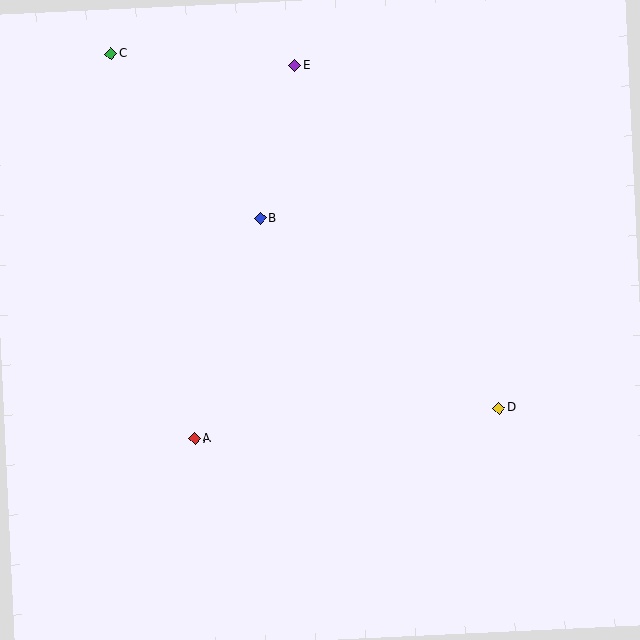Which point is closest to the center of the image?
Point B at (260, 219) is closest to the center.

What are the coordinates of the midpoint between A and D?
The midpoint between A and D is at (347, 423).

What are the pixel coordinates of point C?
Point C is at (111, 54).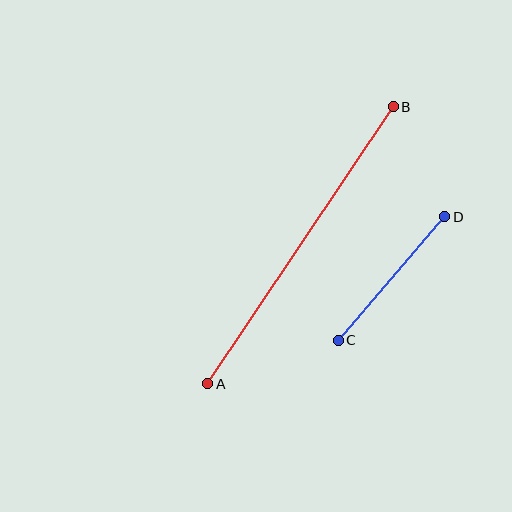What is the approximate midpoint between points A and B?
The midpoint is at approximately (300, 245) pixels.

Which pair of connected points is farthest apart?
Points A and B are farthest apart.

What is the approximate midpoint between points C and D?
The midpoint is at approximately (392, 279) pixels.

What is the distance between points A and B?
The distance is approximately 333 pixels.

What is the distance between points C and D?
The distance is approximately 163 pixels.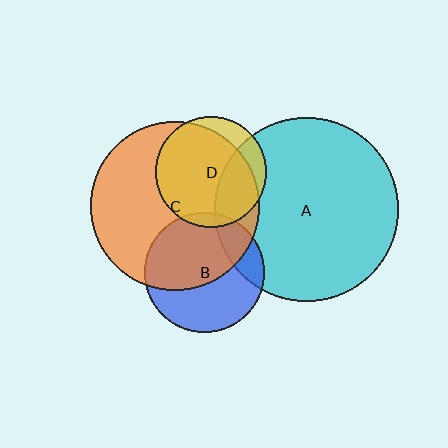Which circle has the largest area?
Circle A (cyan).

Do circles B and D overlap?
Yes.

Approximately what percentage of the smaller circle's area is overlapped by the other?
Approximately 5%.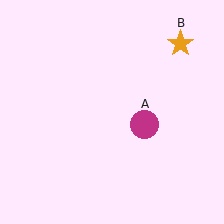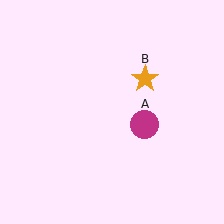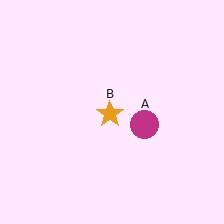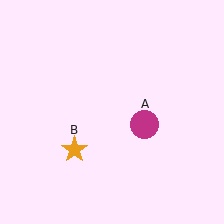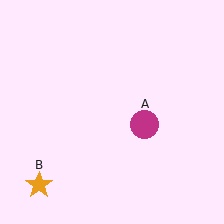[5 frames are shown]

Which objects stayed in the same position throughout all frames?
Magenta circle (object A) remained stationary.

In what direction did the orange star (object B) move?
The orange star (object B) moved down and to the left.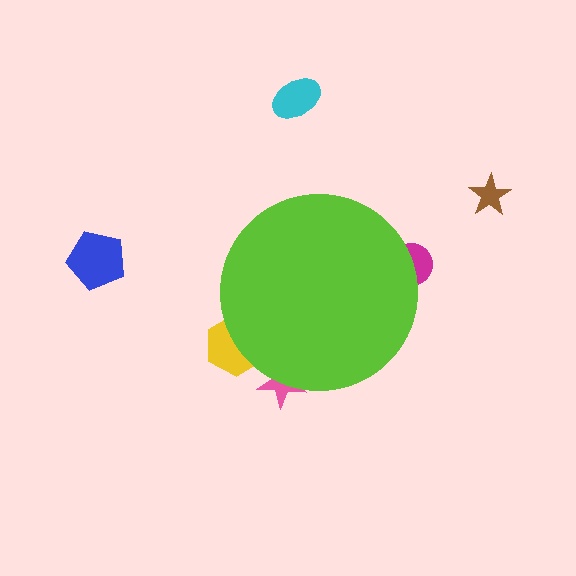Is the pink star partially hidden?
Yes, the pink star is partially hidden behind the lime circle.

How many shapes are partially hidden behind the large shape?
3 shapes are partially hidden.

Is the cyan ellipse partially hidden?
No, the cyan ellipse is fully visible.